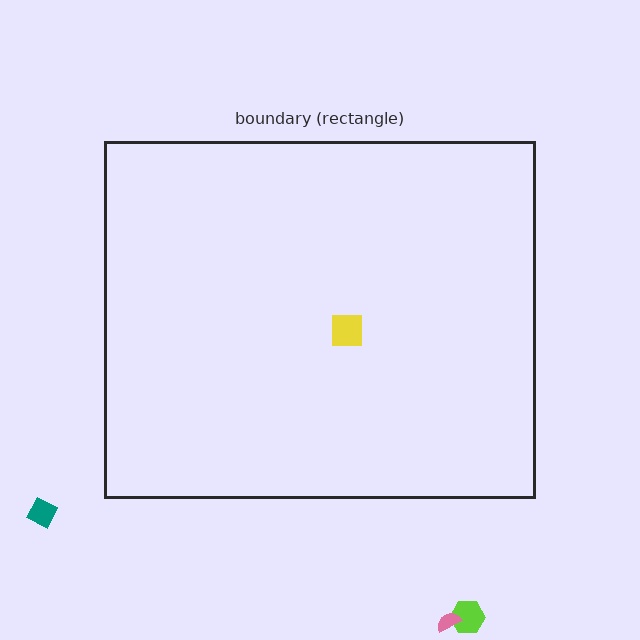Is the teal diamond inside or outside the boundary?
Outside.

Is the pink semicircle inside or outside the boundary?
Outside.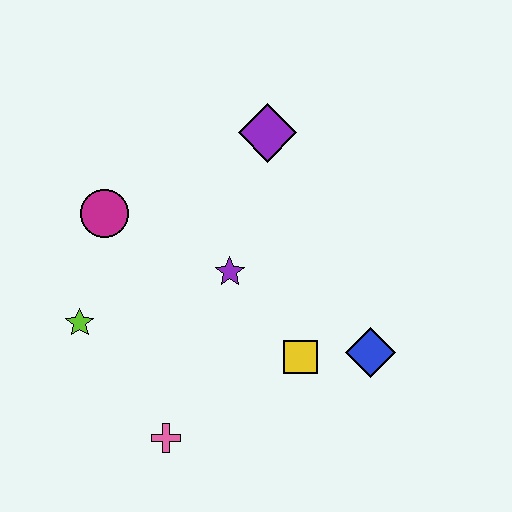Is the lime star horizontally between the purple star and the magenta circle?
No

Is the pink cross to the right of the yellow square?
No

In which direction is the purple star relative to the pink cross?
The purple star is above the pink cross.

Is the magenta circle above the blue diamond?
Yes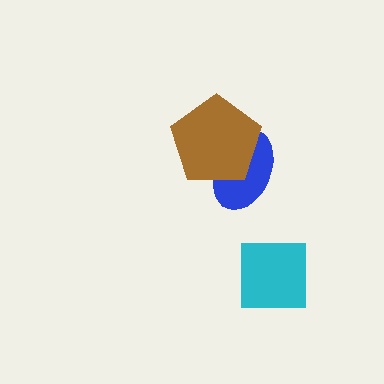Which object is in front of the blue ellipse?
The brown pentagon is in front of the blue ellipse.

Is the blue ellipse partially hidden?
Yes, it is partially covered by another shape.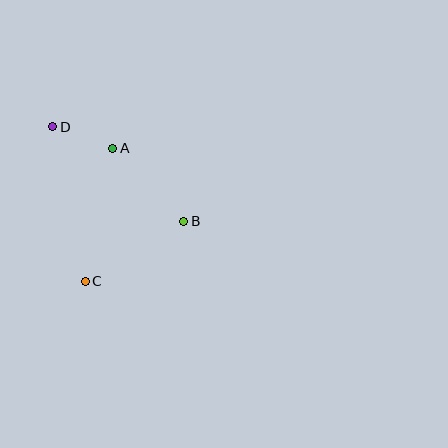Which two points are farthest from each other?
Points B and D are farthest from each other.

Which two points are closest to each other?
Points A and D are closest to each other.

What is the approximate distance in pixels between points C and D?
The distance between C and D is approximately 158 pixels.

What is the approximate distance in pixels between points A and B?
The distance between A and B is approximately 102 pixels.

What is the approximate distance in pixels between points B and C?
The distance between B and C is approximately 116 pixels.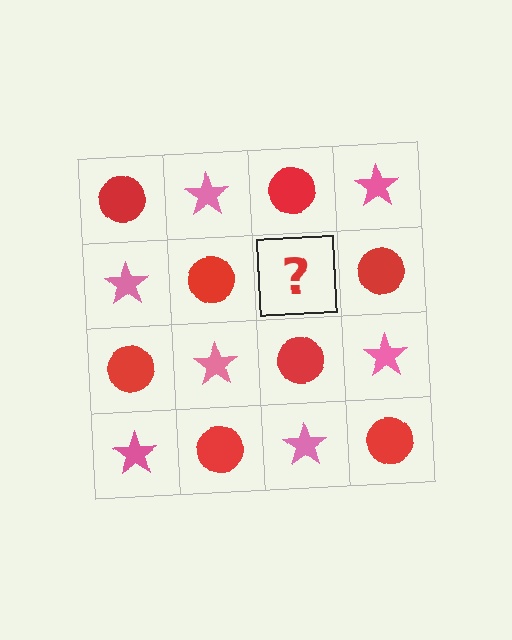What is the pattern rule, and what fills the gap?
The rule is that it alternates red circle and pink star in a checkerboard pattern. The gap should be filled with a pink star.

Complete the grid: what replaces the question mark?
The question mark should be replaced with a pink star.